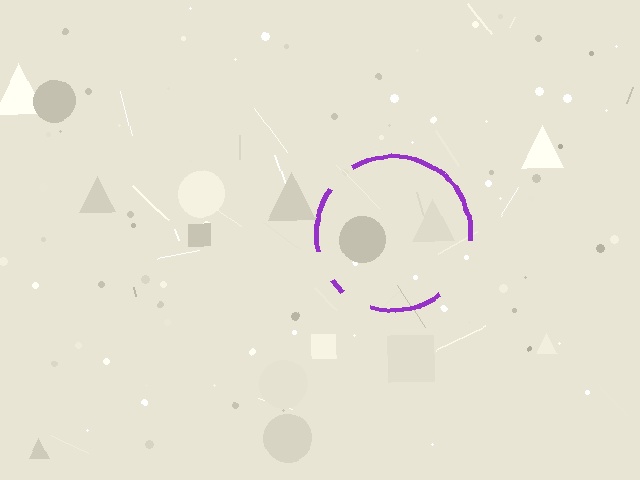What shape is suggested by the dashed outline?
The dashed outline suggests a circle.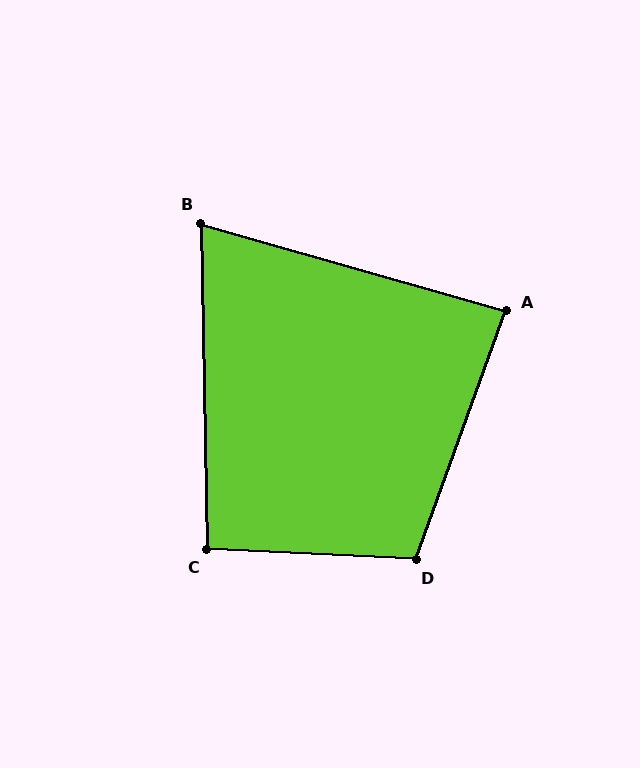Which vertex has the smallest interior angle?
B, at approximately 73 degrees.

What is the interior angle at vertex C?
Approximately 94 degrees (approximately right).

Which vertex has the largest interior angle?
D, at approximately 107 degrees.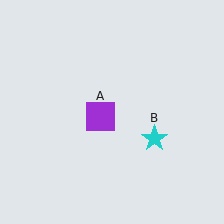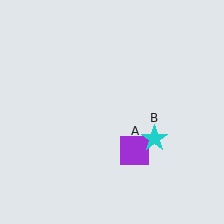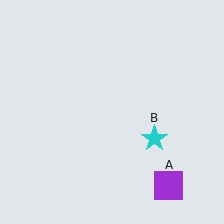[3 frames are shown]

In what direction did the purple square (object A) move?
The purple square (object A) moved down and to the right.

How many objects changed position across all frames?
1 object changed position: purple square (object A).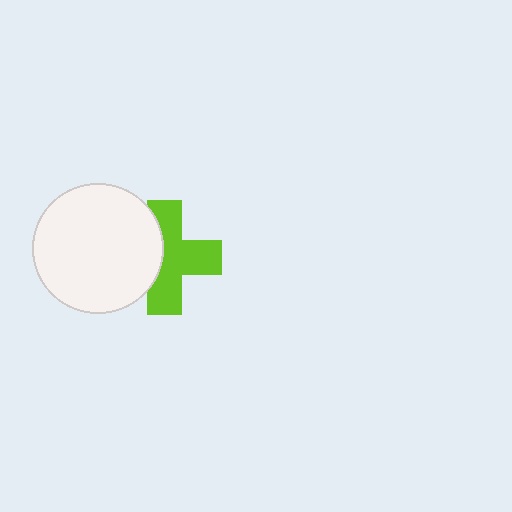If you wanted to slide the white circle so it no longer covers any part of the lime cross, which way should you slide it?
Slide it left — that is the most direct way to separate the two shapes.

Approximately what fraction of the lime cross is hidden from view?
Roughly 35% of the lime cross is hidden behind the white circle.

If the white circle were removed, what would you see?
You would see the complete lime cross.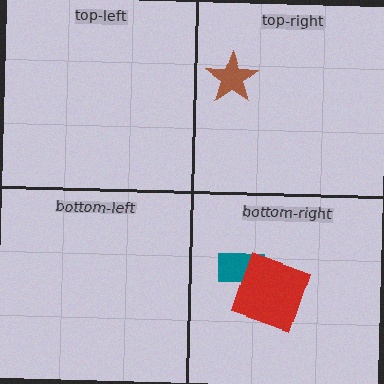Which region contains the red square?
The bottom-right region.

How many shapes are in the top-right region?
1.